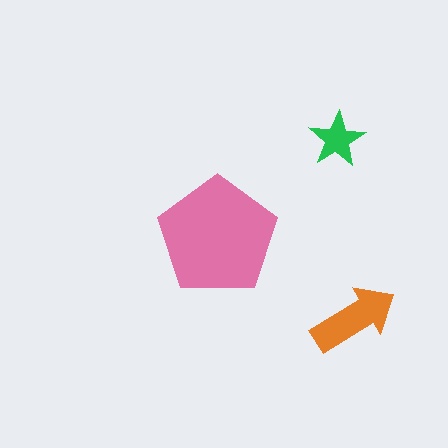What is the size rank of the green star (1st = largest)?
3rd.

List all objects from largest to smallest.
The pink pentagon, the orange arrow, the green star.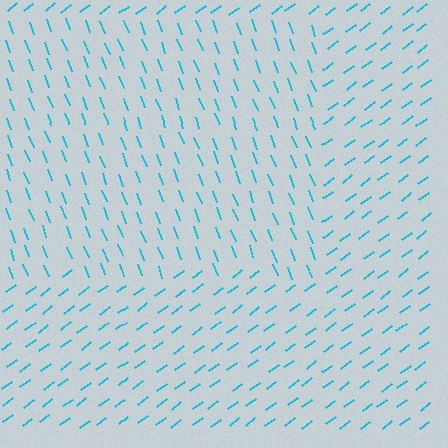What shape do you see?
I see a rectangle.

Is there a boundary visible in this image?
Yes, there is a texture boundary formed by a change in line orientation.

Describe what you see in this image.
The image is filled with small cyan line segments. A rectangle region in the image has lines oriented differently from the surrounding lines, creating a visible texture boundary.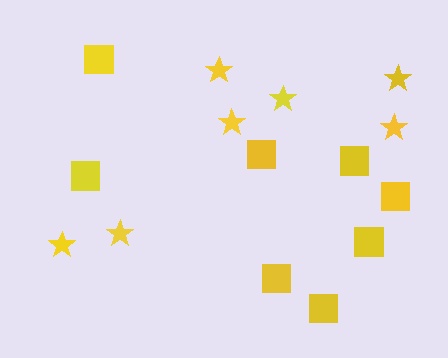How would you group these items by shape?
There are 2 groups: one group of squares (8) and one group of stars (7).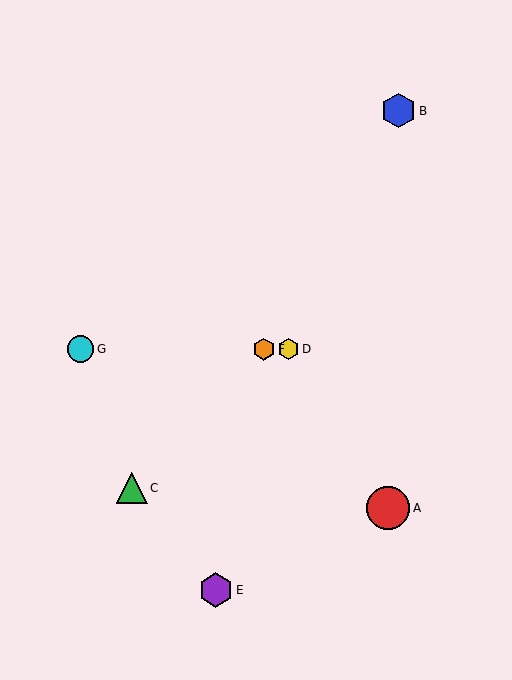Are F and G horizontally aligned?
Yes, both are at y≈349.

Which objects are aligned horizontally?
Objects D, F, G are aligned horizontally.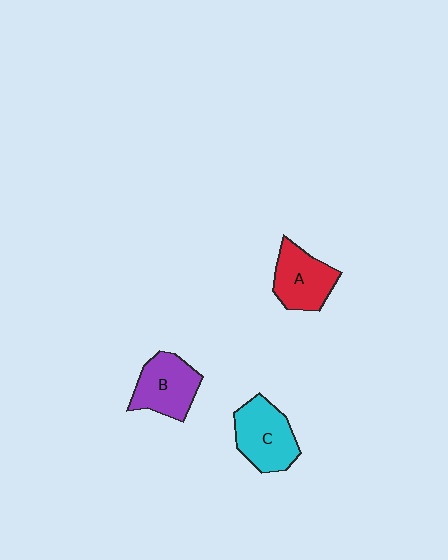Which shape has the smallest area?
Shape A (red).